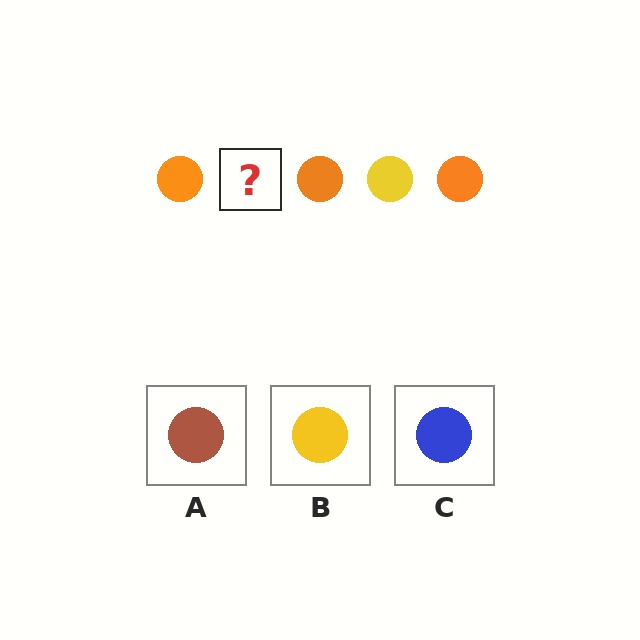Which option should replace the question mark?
Option B.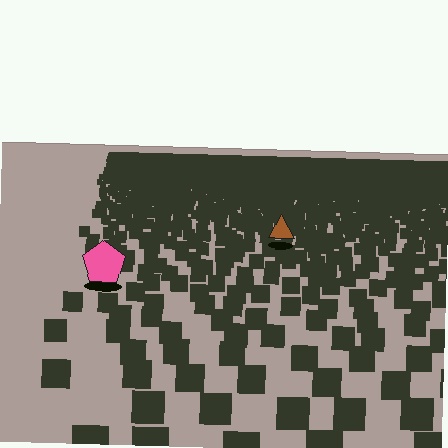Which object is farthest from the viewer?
The brown triangle is farthest from the viewer. It appears smaller and the ground texture around it is denser.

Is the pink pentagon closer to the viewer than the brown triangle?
Yes. The pink pentagon is closer — you can tell from the texture gradient: the ground texture is coarser near it.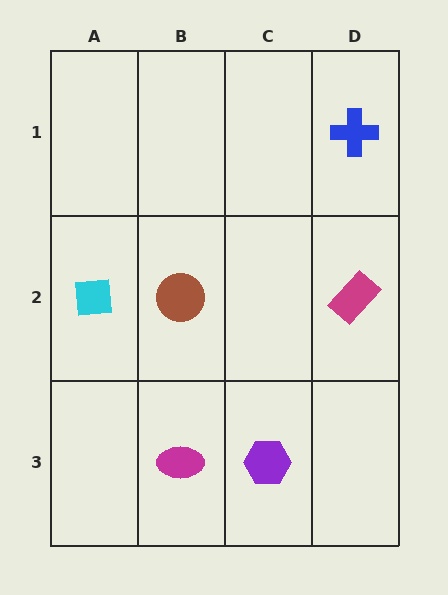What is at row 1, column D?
A blue cross.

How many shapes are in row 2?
3 shapes.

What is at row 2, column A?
A cyan square.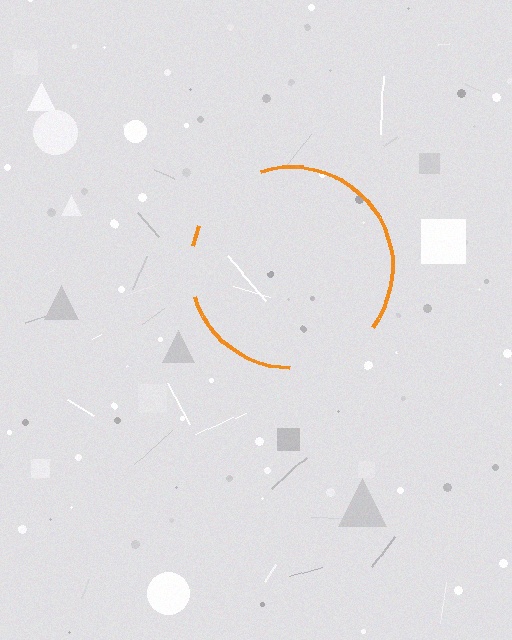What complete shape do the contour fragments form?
The contour fragments form a circle.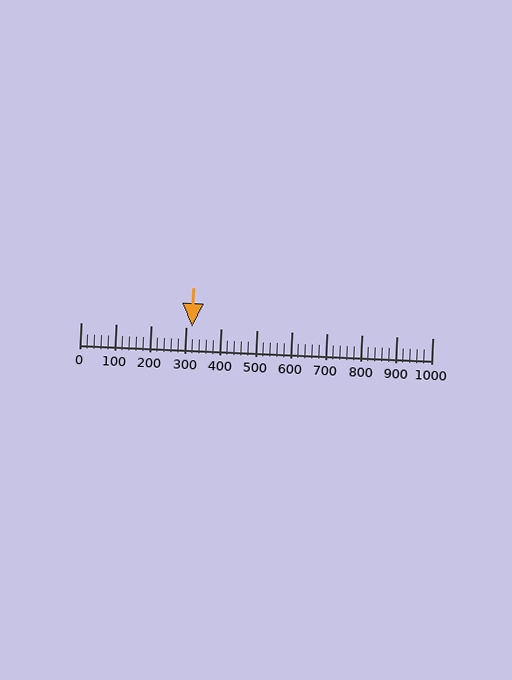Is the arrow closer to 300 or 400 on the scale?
The arrow is closer to 300.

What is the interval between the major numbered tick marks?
The major tick marks are spaced 100 units apart.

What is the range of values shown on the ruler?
The ruler shows values from 0 to 1000.